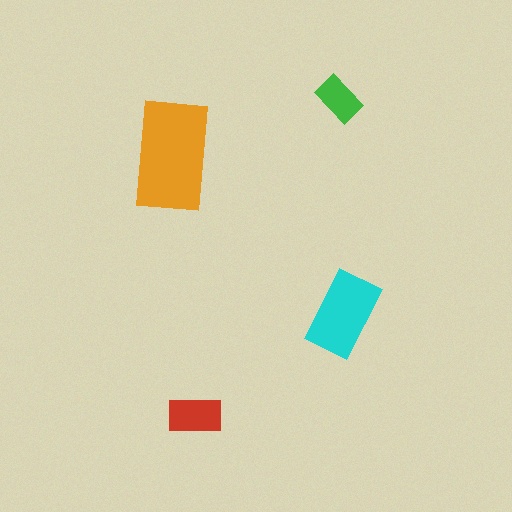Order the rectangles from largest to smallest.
the orange one, the cyan one, the red one, the green one.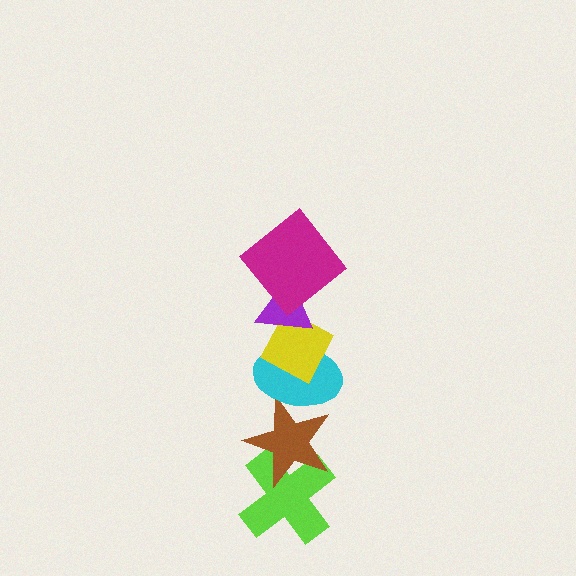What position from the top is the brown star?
The brown star is 5th from the top.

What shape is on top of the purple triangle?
The magenta diamond is on top of the purple triangle.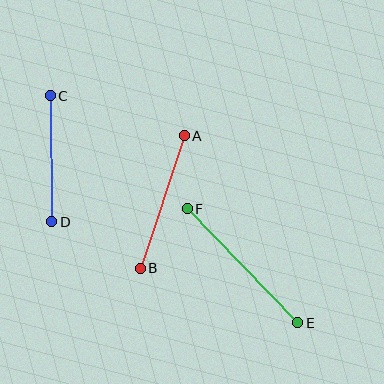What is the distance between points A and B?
The distance is approximately 140 pixels.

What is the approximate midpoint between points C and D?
The midpoint is at approximately (51, 159) pixels.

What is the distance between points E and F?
The distance is approximately 159 pixels.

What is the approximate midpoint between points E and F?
The midpoint is at approximately (242, 266) pixels.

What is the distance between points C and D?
The distance is approximately 126 pixels.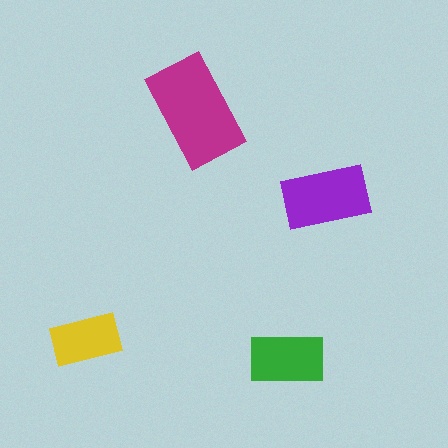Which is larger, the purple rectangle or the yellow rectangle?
The purple one.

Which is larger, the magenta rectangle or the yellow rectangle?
The magenta one.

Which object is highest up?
The magenta rectangle is topmost.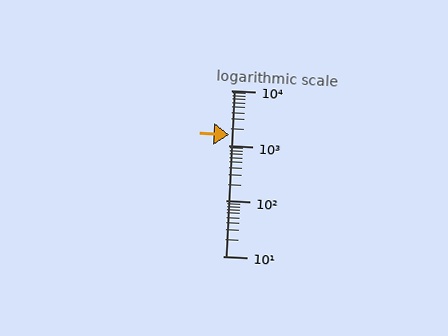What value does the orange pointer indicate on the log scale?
The pointer indicates approximately 1600.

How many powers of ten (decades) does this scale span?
The scale spans 3 decades, from 10 to 10000.